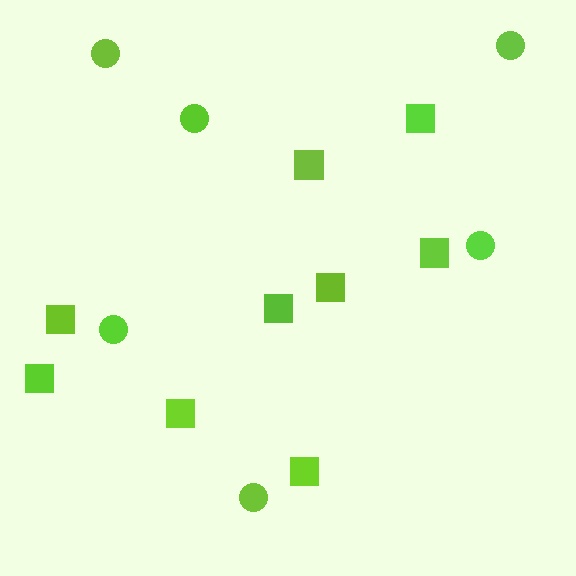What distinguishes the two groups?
There are 2 groups: one group of circles (6) and one group of squares (9).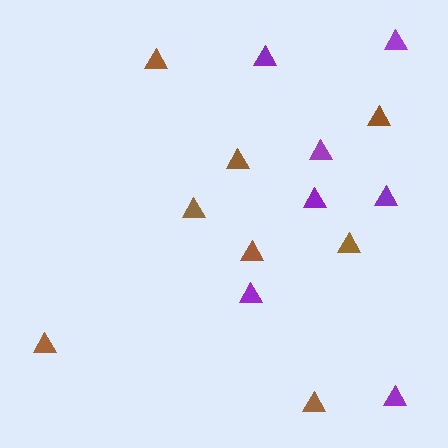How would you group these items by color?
There are 2 groups: one group of purple triangles (7) and one group of brown triangles (8).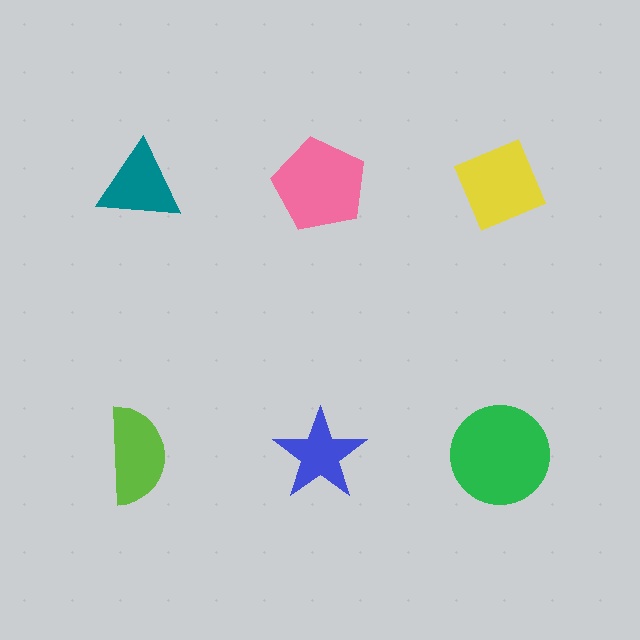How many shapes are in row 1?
3 shapes.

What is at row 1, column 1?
A teal triangle.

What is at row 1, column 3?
A yellow diamond.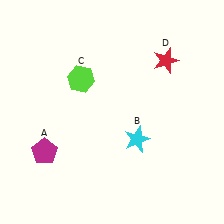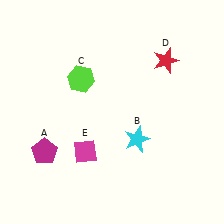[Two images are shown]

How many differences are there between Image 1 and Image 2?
There is 1 difference between the two images.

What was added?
A magenta diamond (E) was added in Image 2.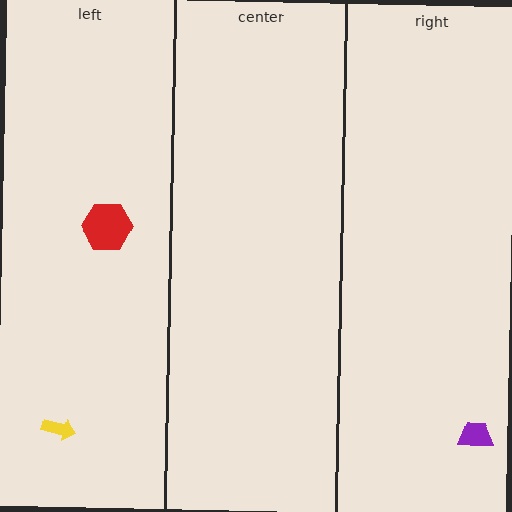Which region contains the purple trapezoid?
The right region.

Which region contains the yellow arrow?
The left region.